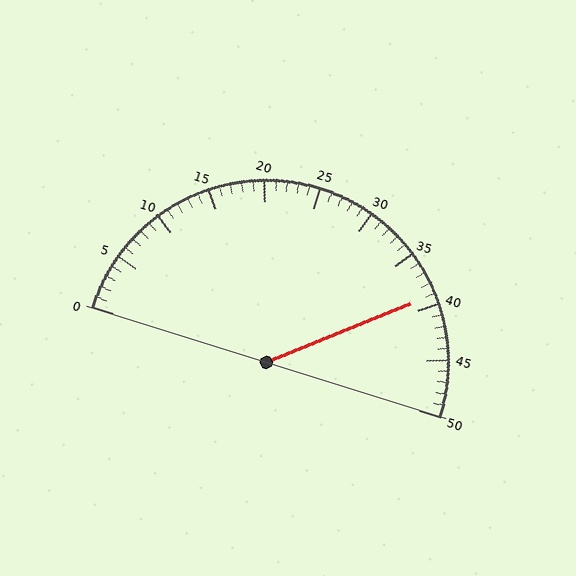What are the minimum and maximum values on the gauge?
The gauge ranges from 0 to 50.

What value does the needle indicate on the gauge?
The needle indicates approximately 39.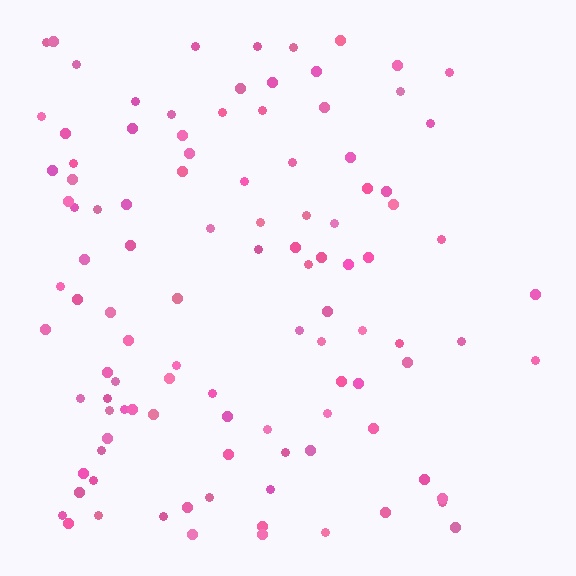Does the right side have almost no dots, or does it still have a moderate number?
Still a moderate number, just noticeably fewer than the left.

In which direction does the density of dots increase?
From right to left, with the left side densest.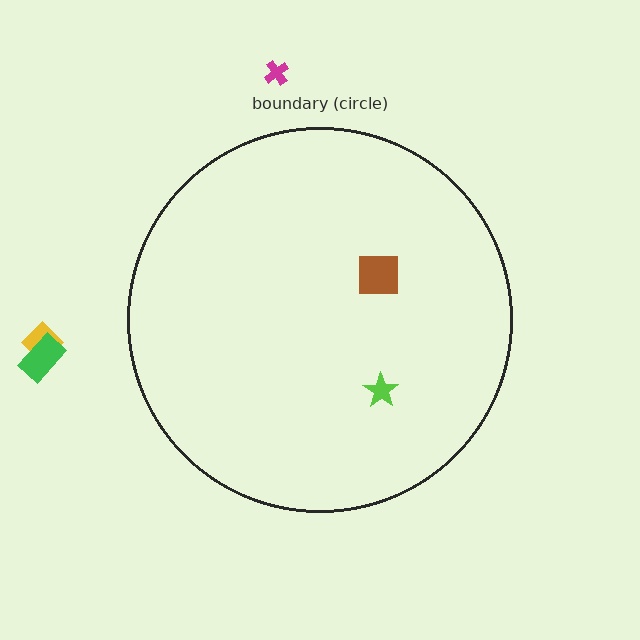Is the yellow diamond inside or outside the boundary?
Outside.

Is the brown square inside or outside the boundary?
Inside.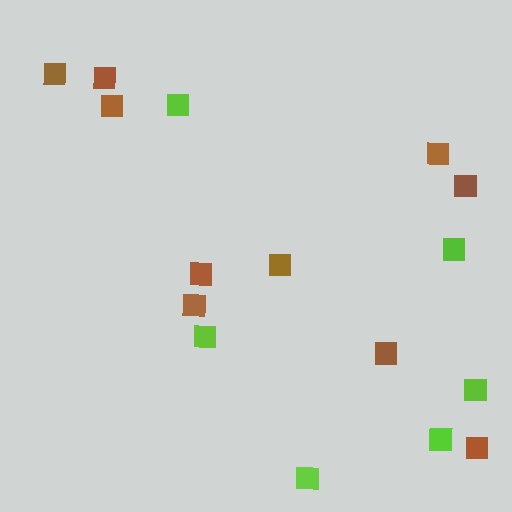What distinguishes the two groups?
There are 2 groups: one group of brown squares (10) and one group of lime squares (6).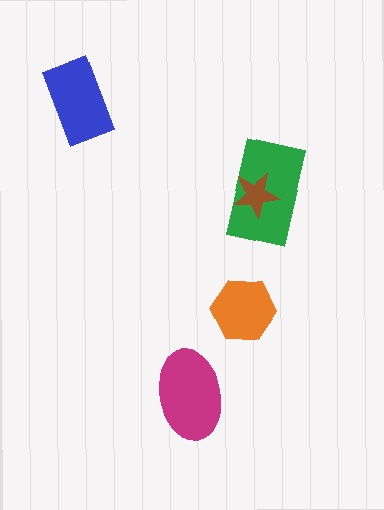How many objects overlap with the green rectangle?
1 object overlaps with the green rectangle.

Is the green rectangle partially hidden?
Yes, it is partially covered by another shape.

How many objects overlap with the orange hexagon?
0 objects overlap with the orange hexagon.